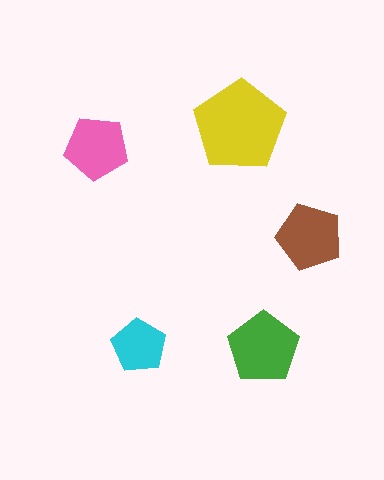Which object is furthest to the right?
The brown pentagon is rightmost.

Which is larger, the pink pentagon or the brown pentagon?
The brown one.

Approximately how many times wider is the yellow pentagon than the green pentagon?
About 1.5 times wider.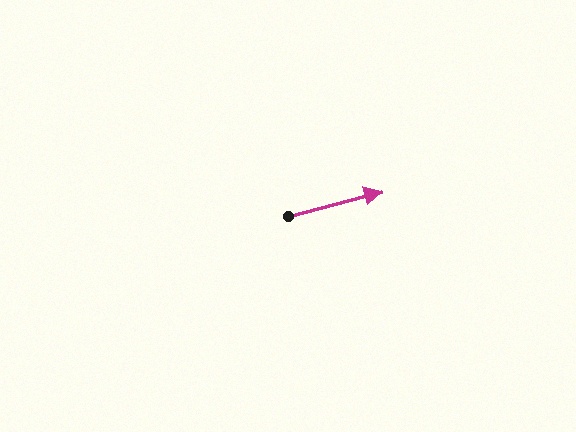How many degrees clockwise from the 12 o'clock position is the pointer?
Approximately 75 degrees.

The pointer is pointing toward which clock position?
Roughly 3 o'clock.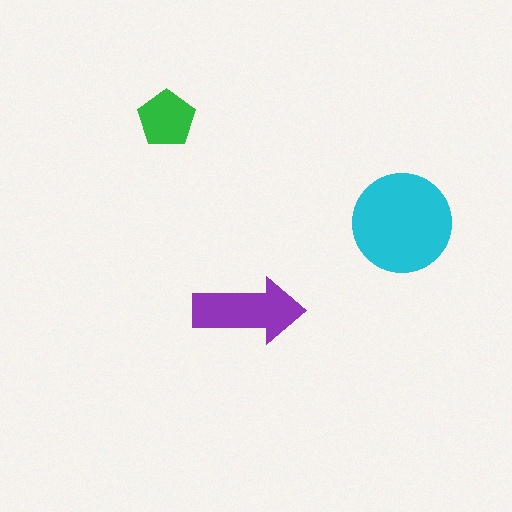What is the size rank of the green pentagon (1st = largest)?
3rd.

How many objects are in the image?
There are 3 objects in the image.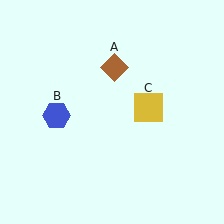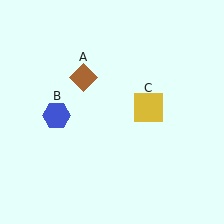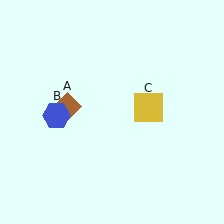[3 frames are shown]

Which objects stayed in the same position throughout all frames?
Blue hexagon (object B) and yellow square (object C) remained stationary.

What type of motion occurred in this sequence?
The brown diamond (object A) rotated counterclockwise around the center of the scene.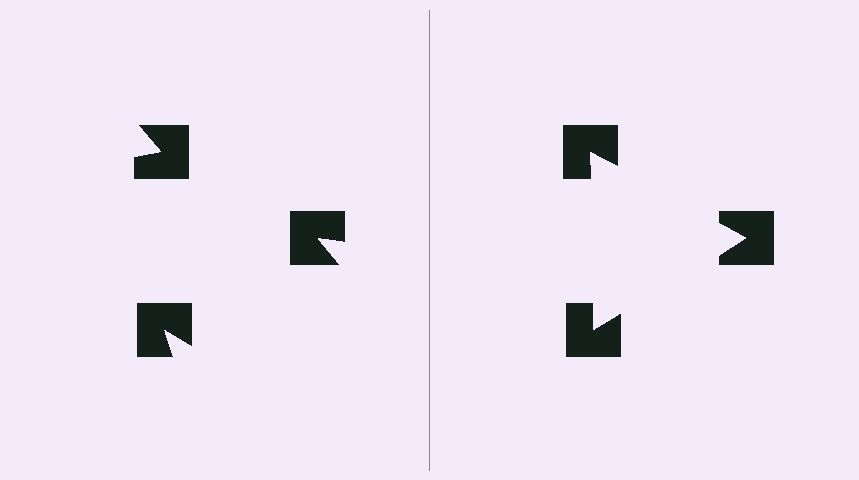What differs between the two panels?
The notched squares are positioned identically on both sides; only the wedge orientations differ. On the right they align to a triangle; on the left they are misaligned.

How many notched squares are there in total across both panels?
6 — 3 on each side.